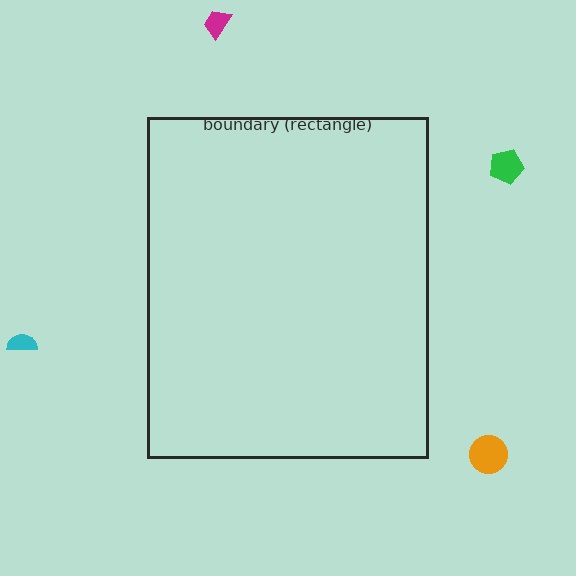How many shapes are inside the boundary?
0 inside, 4 outside.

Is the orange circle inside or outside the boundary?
Outside.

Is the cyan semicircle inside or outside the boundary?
Outside.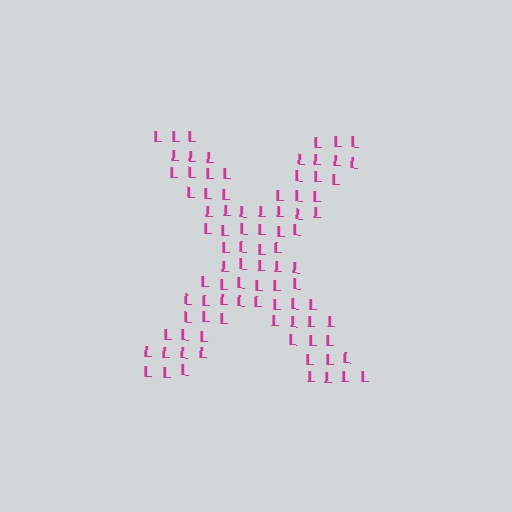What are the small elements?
The small elements are letter L's.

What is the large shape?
The large shape is the letter X.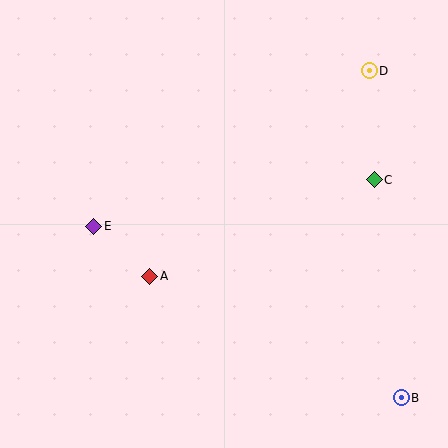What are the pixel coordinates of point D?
Point D is at (369, 71).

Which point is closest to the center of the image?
Point A at (150, 276) is closest to the center.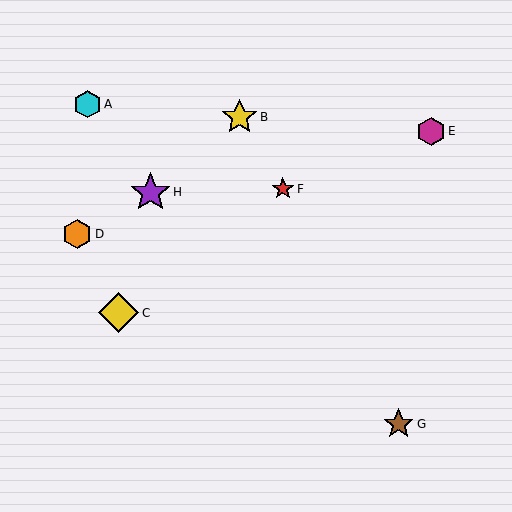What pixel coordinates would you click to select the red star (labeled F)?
Click at (283, 189) to select the red star F.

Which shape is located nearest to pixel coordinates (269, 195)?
The red star (labeled F) at (283, 189) is nearest to that location.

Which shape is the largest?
The yellow diamond (labeled C) is the largest.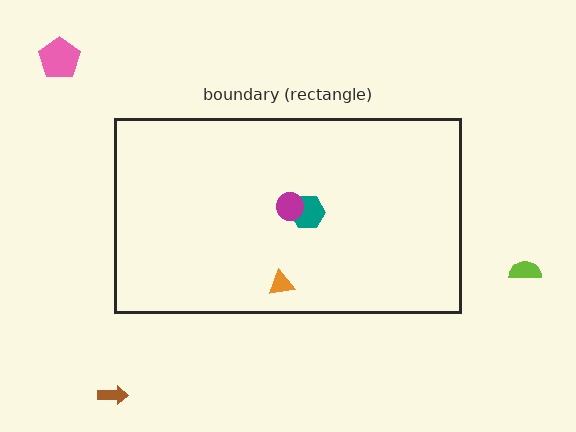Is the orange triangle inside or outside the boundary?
Inside.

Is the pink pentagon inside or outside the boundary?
Outside.